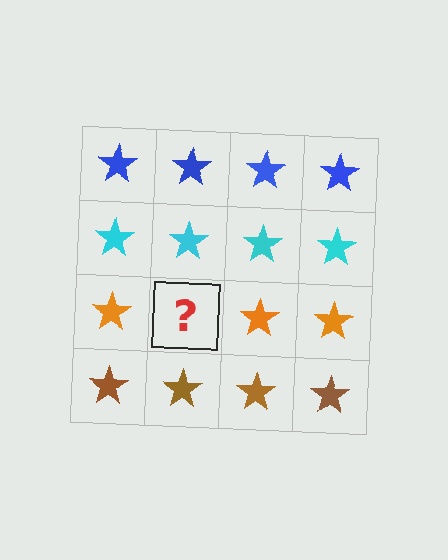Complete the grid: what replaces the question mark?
The question mark should be replaced with an orange star.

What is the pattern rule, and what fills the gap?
The rule is that each row has a consistent color. The gap should be filled with an orange star.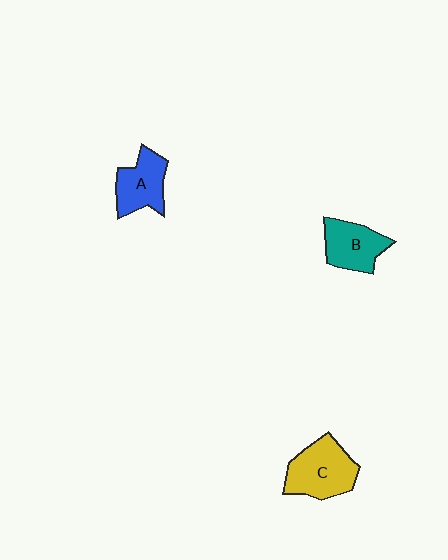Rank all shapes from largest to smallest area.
From largest to smallest: C (yellow), B (teal), A (blue).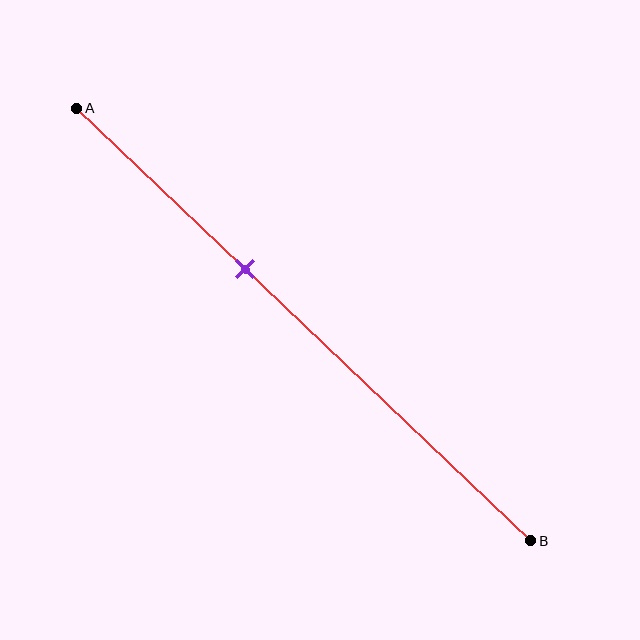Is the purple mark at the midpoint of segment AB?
No, the mark is at about 35% from A, not at the 50% midpoint.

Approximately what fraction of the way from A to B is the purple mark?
The purple mark is approximately 35% of the way from A to B.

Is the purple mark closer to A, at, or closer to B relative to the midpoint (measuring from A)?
The purple mark is closer to point A than the midpoint of segment AB.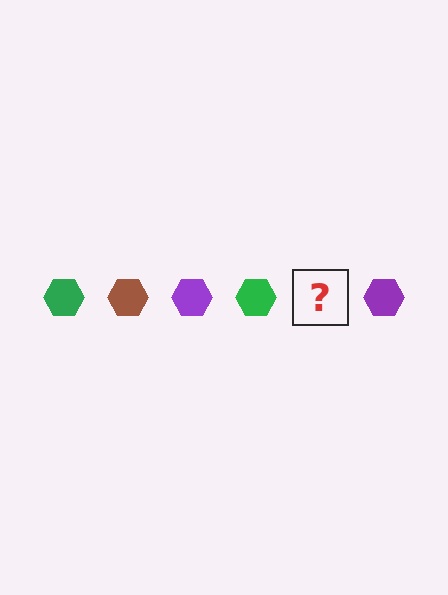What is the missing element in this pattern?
The missing element is a brown hexagon.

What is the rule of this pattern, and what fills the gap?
The rule is that the pattern cycles through green, brown, purple hexagons. The gap should be filled with a brown hexagon.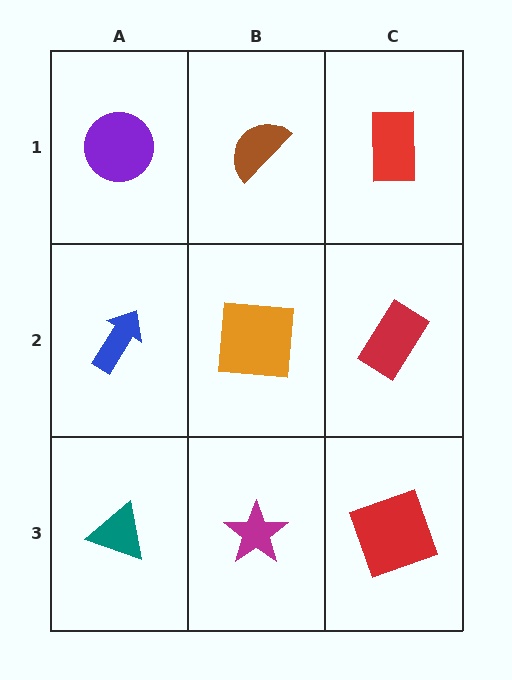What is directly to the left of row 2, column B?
A blue arrow.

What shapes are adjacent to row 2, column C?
A red rectangle (row 1, column C), a red square (row 3, column C), an orange square (row 2, column B).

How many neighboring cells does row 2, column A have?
3.